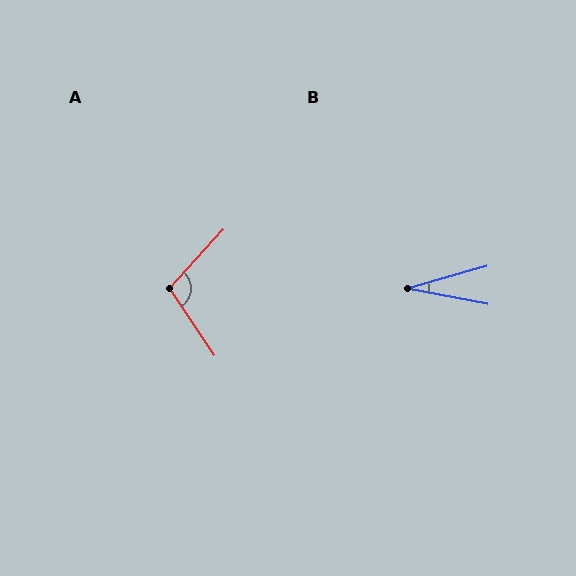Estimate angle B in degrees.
Approximately 26 degrees.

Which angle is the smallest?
B, at approximately 26 degrees.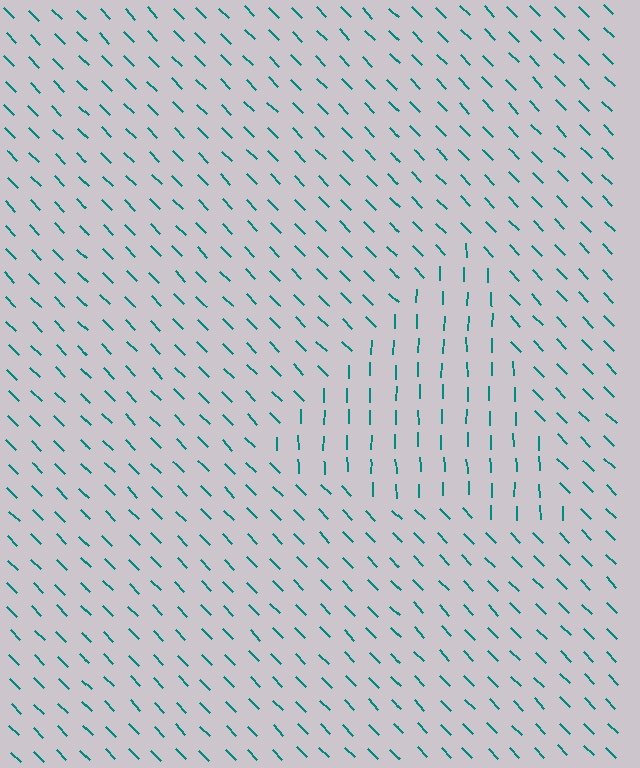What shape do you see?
I see a triangle.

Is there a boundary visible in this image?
Yes, there is a texture boundary formed by a change in line orientation.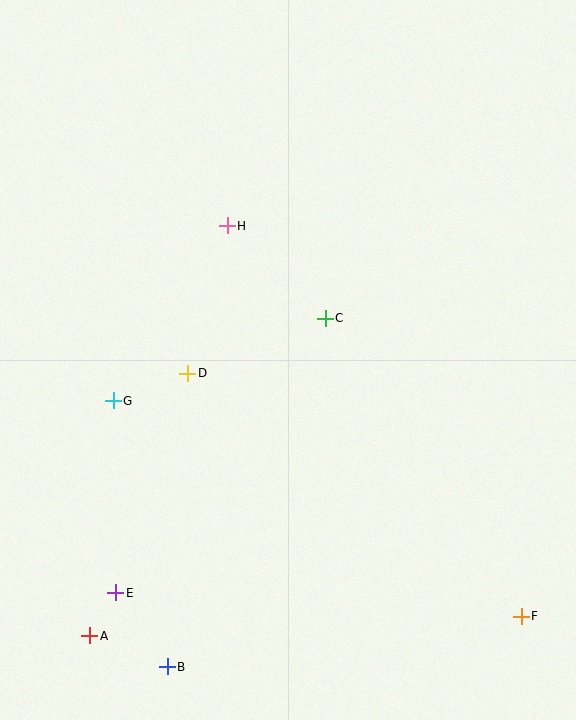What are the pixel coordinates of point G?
Point G is at (113, 401).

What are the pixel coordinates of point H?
Point H is at (227, 226).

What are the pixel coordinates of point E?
Point E is at (116, 593).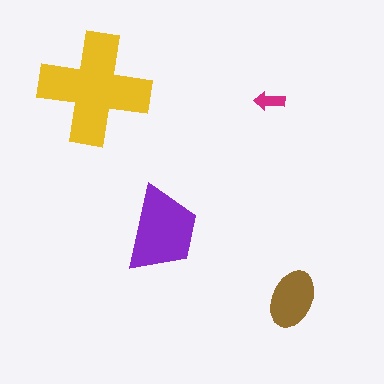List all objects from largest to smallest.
The yellow cross, the purple trapezoid, the brown ellipse, the magenta arrow.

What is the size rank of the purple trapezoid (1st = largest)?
2nd.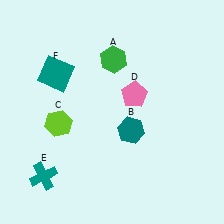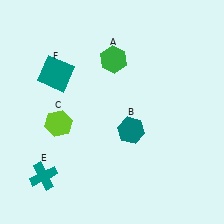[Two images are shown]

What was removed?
The pink pentagon (D) was removed in Image 2.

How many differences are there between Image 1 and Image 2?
There is 1 difference between the two images.